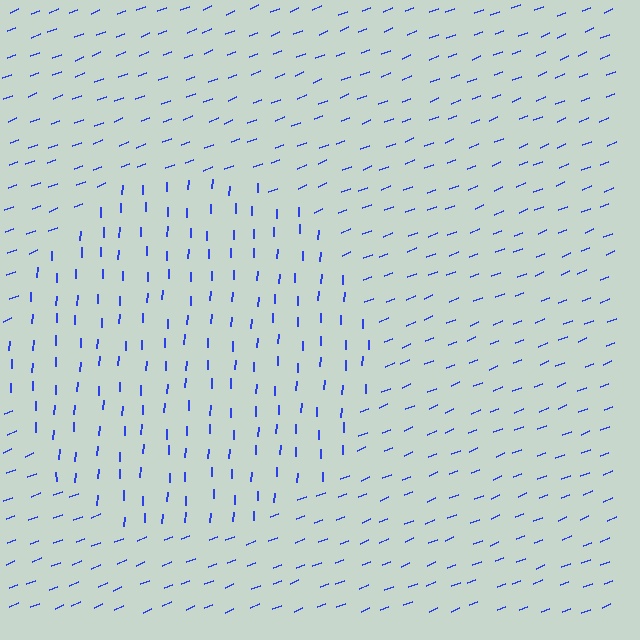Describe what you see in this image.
The image is filled with small blue line segments. A circle region in the image has lines oriented differently from the surrounding lines, creating a visible texture boundary.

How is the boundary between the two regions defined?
The boundary is defined purely by a change in line orientation (approximately 66 degrees difference). All lines are the same color and thickness.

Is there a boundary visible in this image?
Yes, there is a texture boundary formed by a change in line orientation.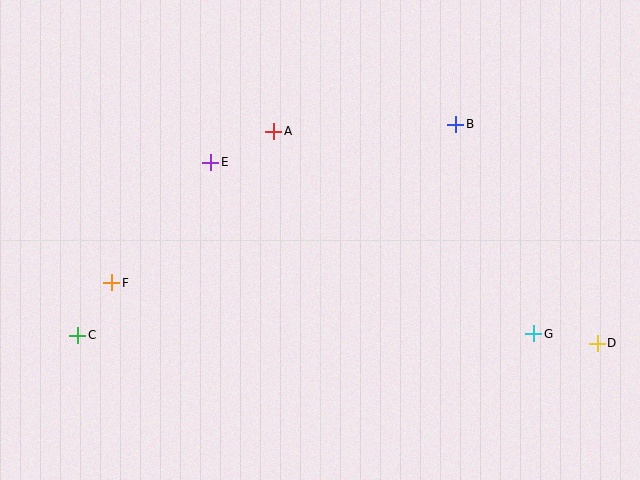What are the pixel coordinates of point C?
Point C is at (78, 335).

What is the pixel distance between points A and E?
The distance between A and E is 70 pixels.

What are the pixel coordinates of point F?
Point F is at (112, 283).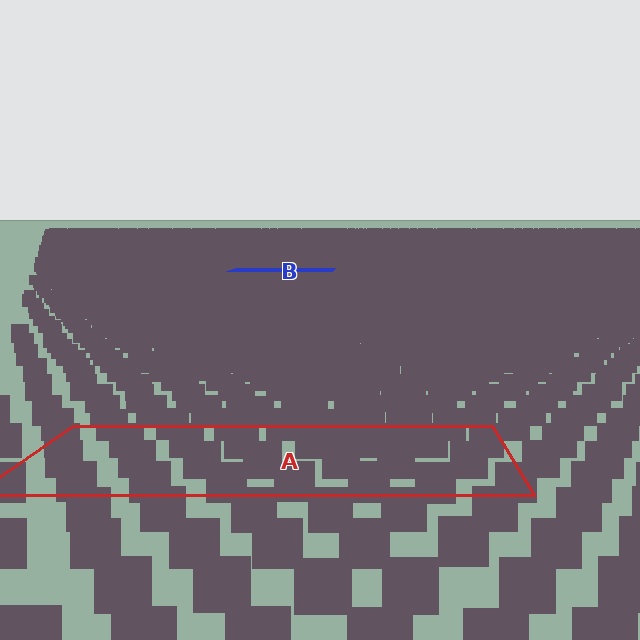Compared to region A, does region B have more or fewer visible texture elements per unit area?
Region B has more texture elements per unit area — they are packed more densely because it is farther away.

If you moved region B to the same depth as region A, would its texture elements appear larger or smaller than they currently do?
They would appear larger. At a closer depth, the same texture elements are projected at a bigger on-screen size.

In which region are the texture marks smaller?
The texture marks are smaller in region B, because it is farther away.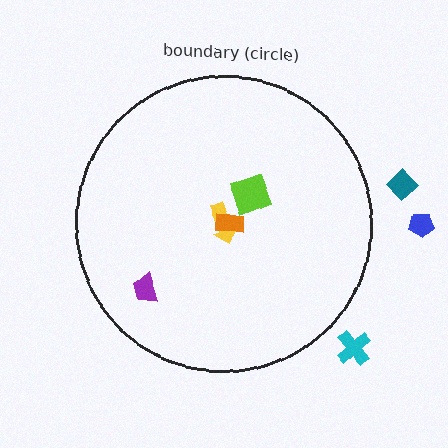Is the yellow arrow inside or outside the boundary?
Inside.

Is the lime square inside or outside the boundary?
Inside.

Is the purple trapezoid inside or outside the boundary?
Inside.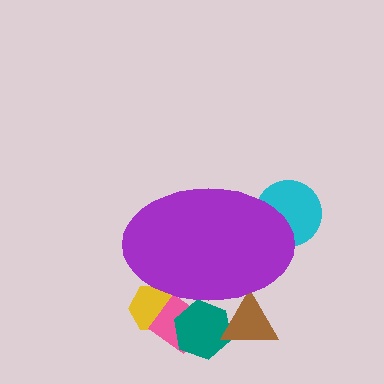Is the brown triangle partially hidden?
Yes, the brown triangle is partially hidden behind the purple ellipse.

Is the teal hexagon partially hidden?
Yes, the teal hexagon is partially hidden behind the purple ellipse.